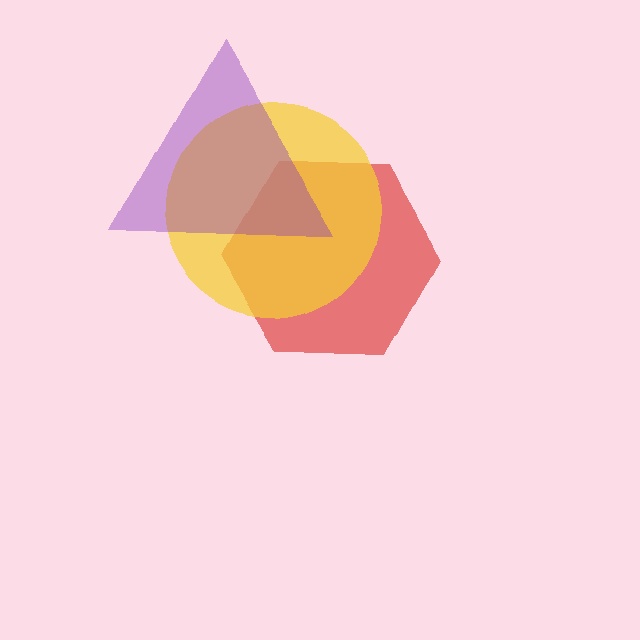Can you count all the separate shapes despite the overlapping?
Yes, there are 3 separate shapes.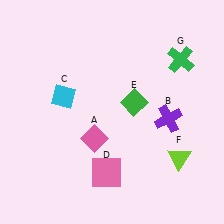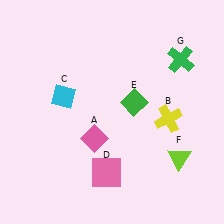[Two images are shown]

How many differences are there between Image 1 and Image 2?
There is 1 difference between the two images.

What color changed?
The cross (B) changed from purple in Image 1 to yellow in Image 2.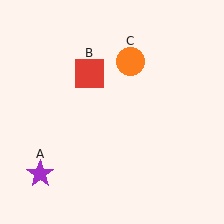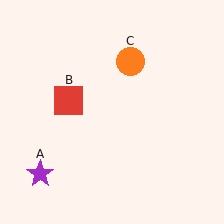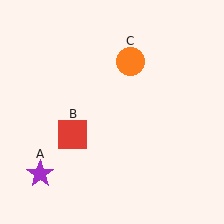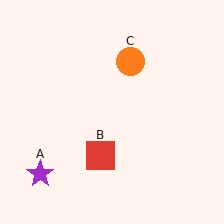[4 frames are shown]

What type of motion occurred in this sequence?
The red square (object B) rotated counterclockwise around the center of the scene.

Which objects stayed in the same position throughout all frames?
Purple star (object A) and orange circle (object C) remained stationary.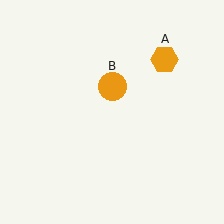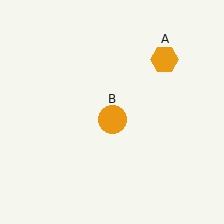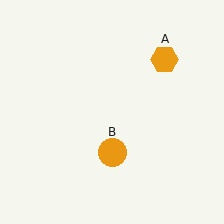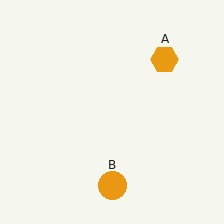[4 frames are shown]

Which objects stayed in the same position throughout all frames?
Orange hexagon (object A) remained stationary.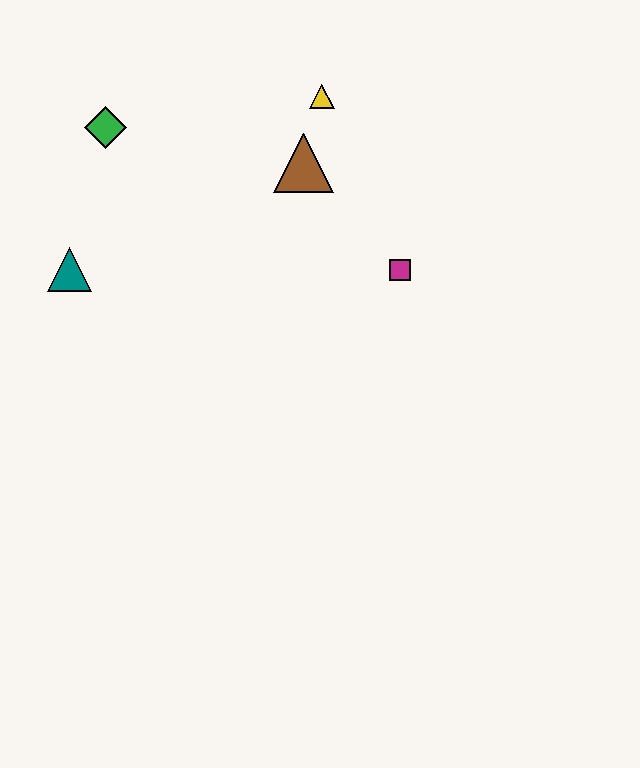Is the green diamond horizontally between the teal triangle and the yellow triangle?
Yes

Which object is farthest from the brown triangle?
The teal triangle is farthest from the brown triangle.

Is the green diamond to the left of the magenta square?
Yes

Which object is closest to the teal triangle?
The green diamond is closest to the teal triangle.